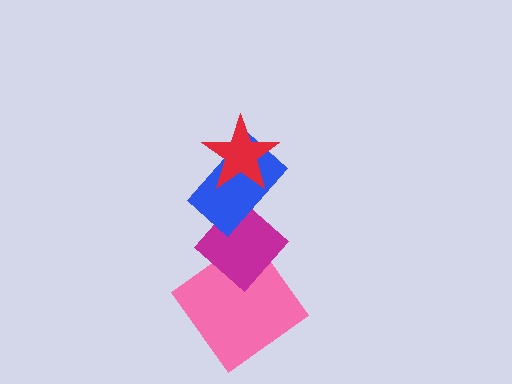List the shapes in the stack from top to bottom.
From top to bottom: the red star, the blue rectangle, the magenta diamond, the pink diamond.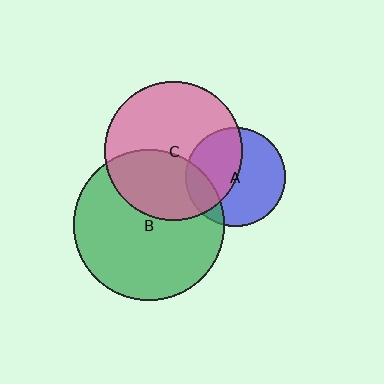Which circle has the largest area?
Circle B (green).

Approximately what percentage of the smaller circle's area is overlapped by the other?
Approximately 20%.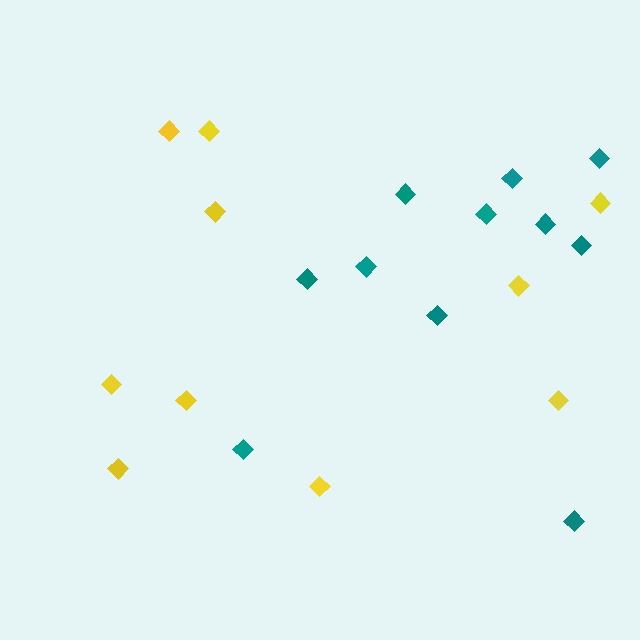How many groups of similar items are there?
There are 2 groups: one group of teal diamonds (11) and one group of yellow diamonds (10).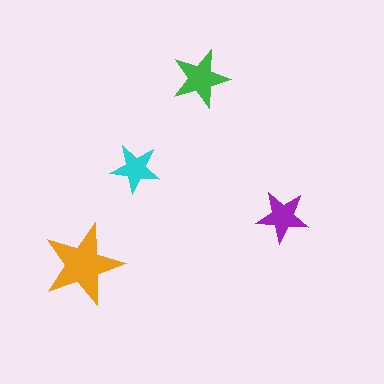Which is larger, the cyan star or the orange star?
The orange one.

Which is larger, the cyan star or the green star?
The green one.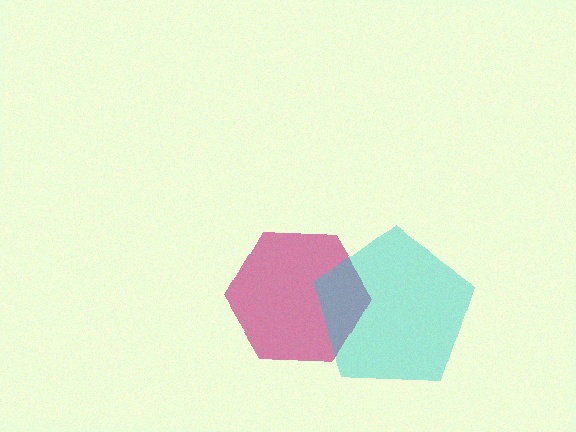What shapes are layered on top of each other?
The layered shapes are: a magenta hexagon, a cyan pentagon.